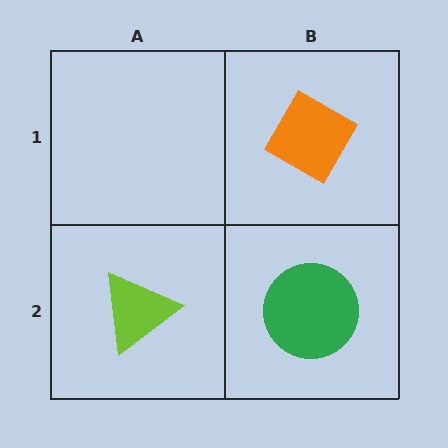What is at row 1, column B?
An orange diamond.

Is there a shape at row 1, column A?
No, that cell is empty.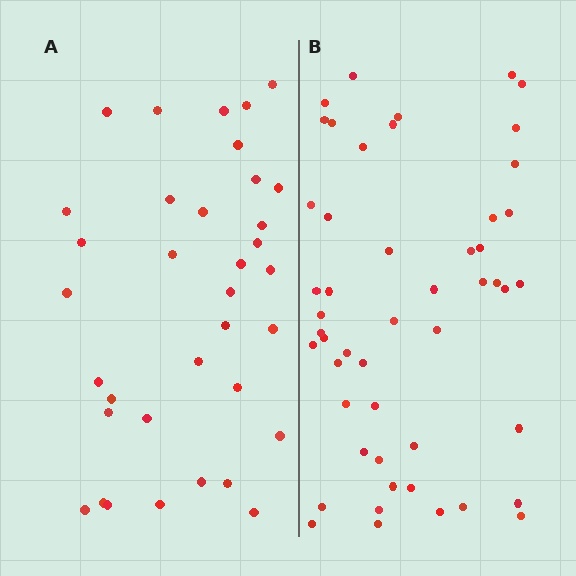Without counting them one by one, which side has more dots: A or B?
Region B (the right region) has more dots.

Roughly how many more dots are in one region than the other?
Region B has approximately 15 more dots than region A.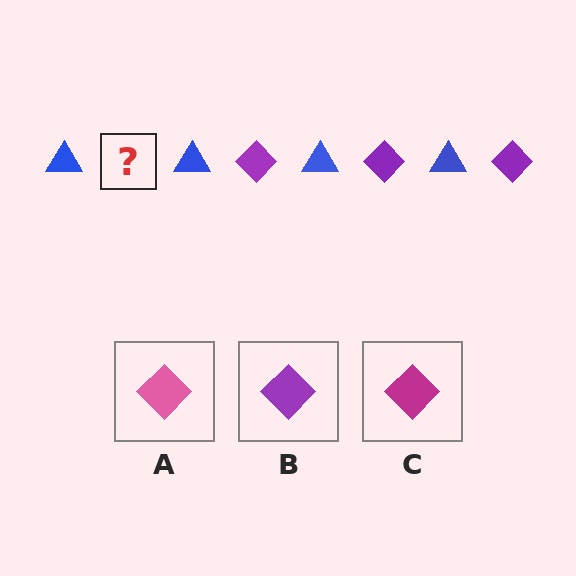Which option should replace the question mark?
Option B.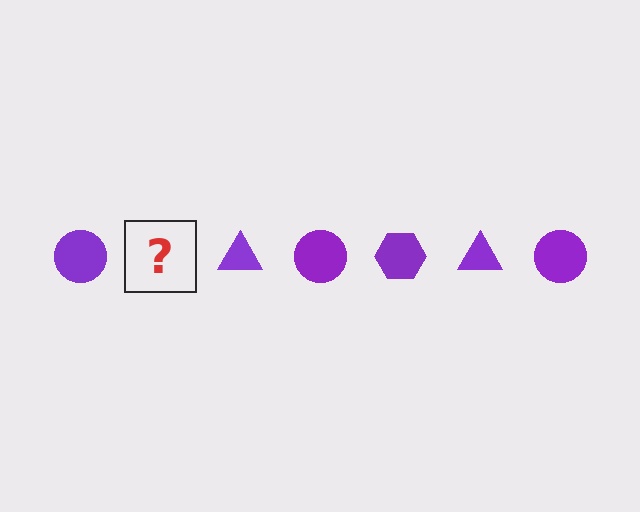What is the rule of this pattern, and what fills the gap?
The rule is that the pattern cycles through circle, hexagon, triangle shapes in purple. The gap should be filled with a purple hexagon.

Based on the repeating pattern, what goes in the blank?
The blank should be a purple hexagon.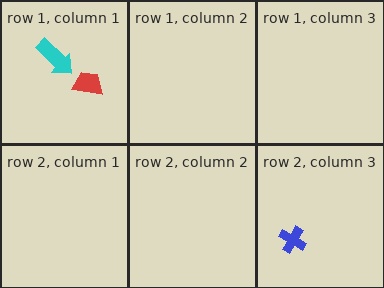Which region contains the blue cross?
The row 2, column 3 region.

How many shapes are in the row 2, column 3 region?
1.